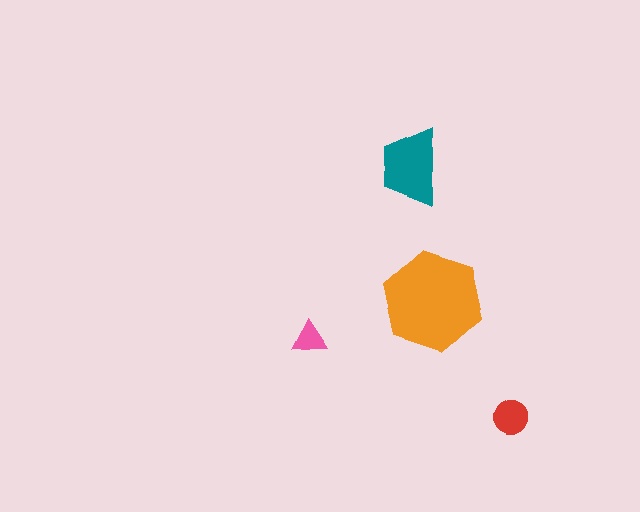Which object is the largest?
The orange hexagon.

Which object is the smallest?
The pink triangle.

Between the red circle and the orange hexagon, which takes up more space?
The orange hexagon.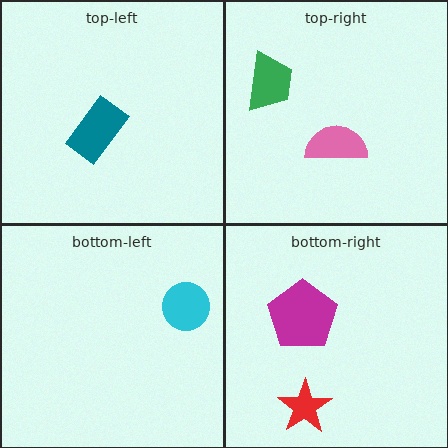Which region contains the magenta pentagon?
The bottom-right region.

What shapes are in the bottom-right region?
The magenta pentagon, the red star.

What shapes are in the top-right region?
The pink semicircle, the green trapezoid.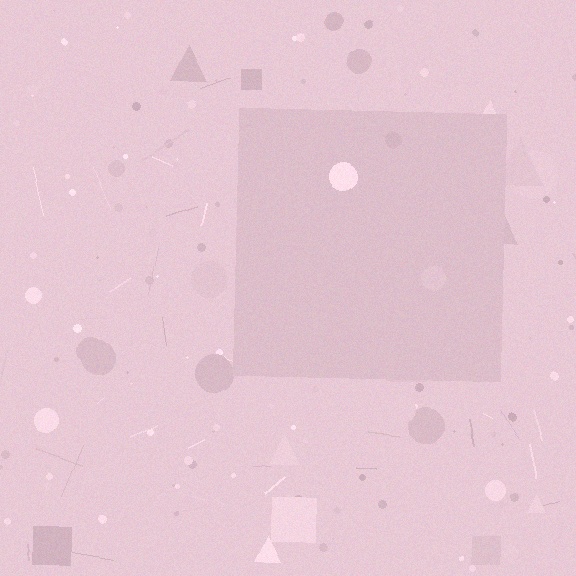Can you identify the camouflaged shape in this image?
The camouflaged shape is a square.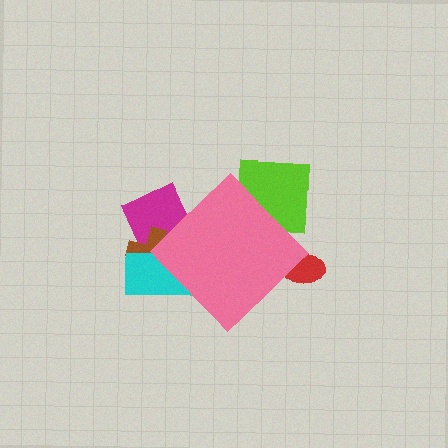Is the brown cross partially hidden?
Yes, the brown cross is partially hidden behind the pink diamond.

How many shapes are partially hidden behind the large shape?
5 shapes are partially hidden.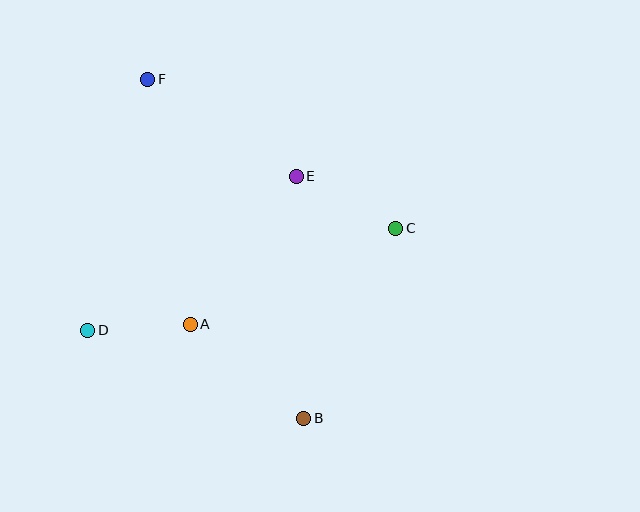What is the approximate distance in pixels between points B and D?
The distance between B and D is approximately 233 pixels.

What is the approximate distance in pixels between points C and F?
The distance between C and F is approximately 289 pixels.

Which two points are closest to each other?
Points A and D are closest to each other.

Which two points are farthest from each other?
Points B and F are farthest from each other.